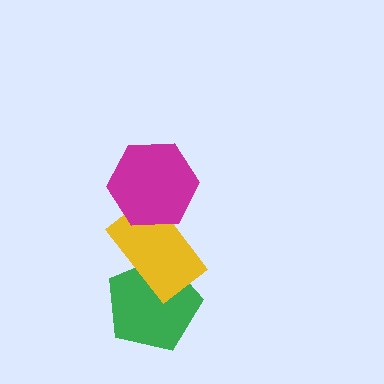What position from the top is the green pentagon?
The green pentagon is 3rd from the top.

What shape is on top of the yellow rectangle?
The magenta hexagon is on top of the yellow rectangle.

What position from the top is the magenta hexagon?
The magenta hexagon is 1st from the top.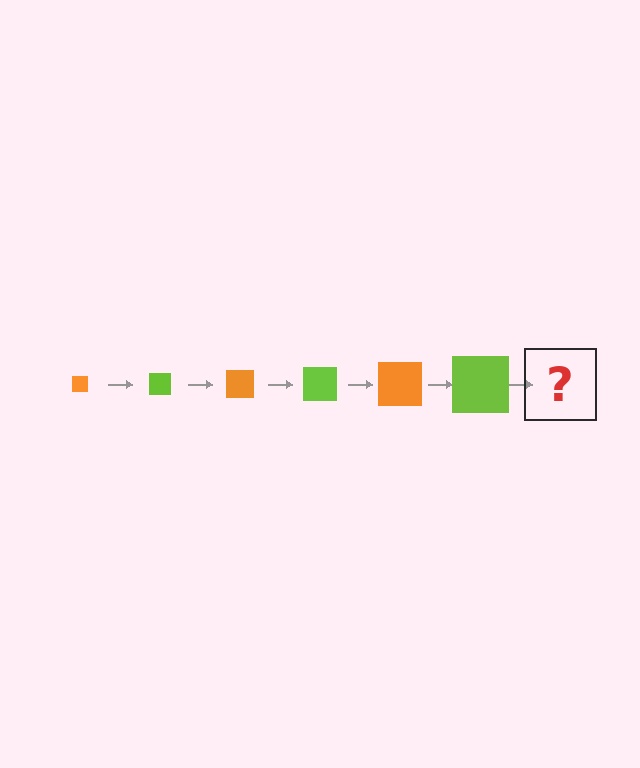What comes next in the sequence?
The next element should be an orange square, larger than the previous one.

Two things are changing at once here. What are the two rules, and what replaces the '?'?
The two rules are that the square grows larger each step and the color cycles through orange and lime. The '?' should be an orange square, larger than the previous one.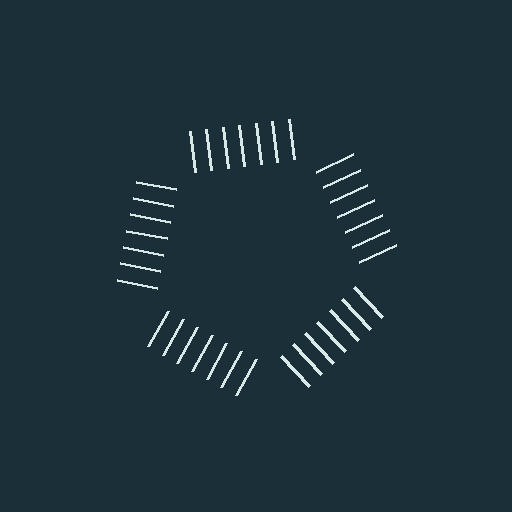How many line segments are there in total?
35 — 7 along each of the 5 edges.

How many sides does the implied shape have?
5 sides — the line-ends trace a pentagon.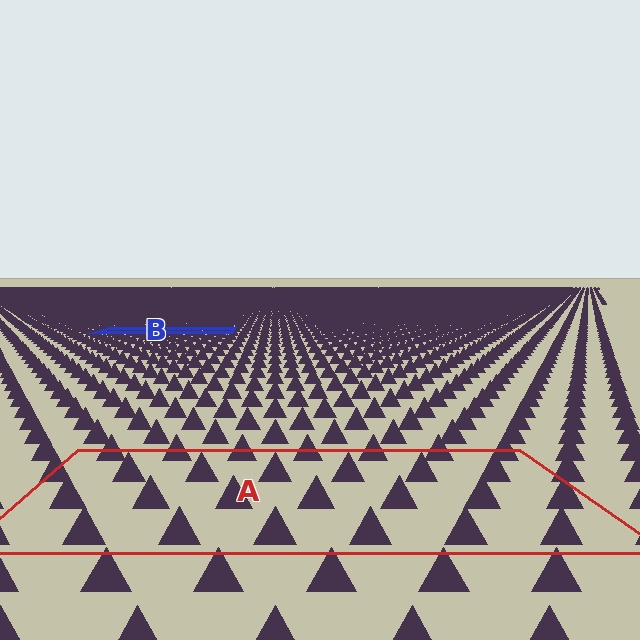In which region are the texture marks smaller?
The texture marks are smaller in region B, because it is farther away.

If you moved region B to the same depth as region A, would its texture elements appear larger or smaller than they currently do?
They would appear larger. At a closer depth, the same texture elements are projected at a bigger on-screen size.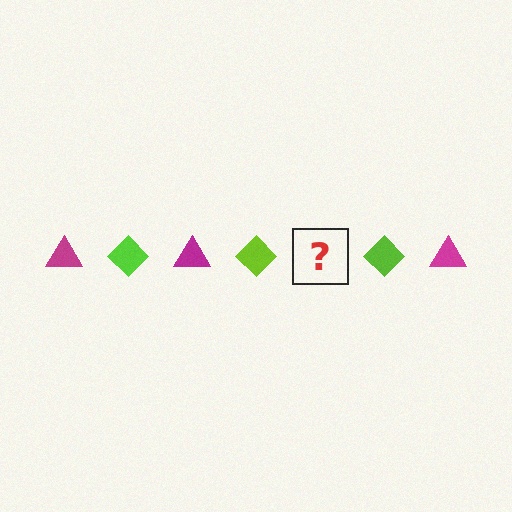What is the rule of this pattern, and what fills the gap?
The rule is that the pattern alternates between magenta triangle and lime diamond. The gap should be filled with a magenta triangle.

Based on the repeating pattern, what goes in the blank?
The blank should be a magenta triangle.